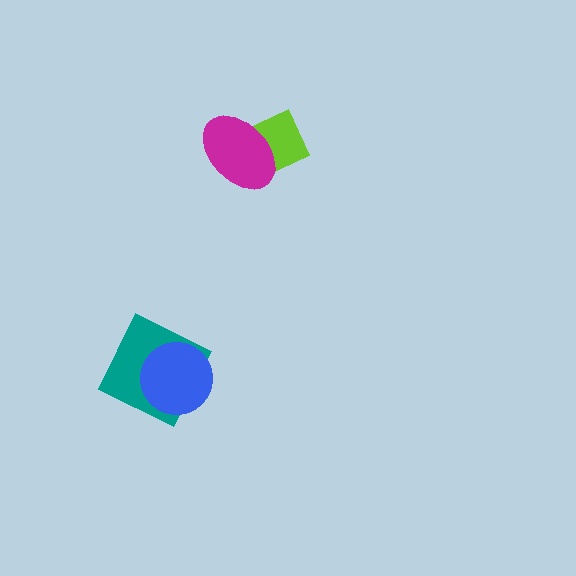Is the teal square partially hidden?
Yes, it is partially covered by another shape.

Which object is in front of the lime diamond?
The magenta ellipse is in front of the lime diamond.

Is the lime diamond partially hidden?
Yes, it is partially covered by another shape.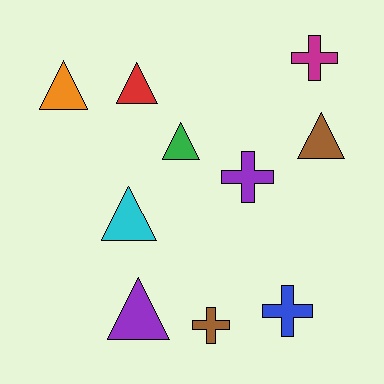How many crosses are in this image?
There are 4 crosses.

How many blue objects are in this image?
There is 1 blue object.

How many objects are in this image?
There are 10 objects.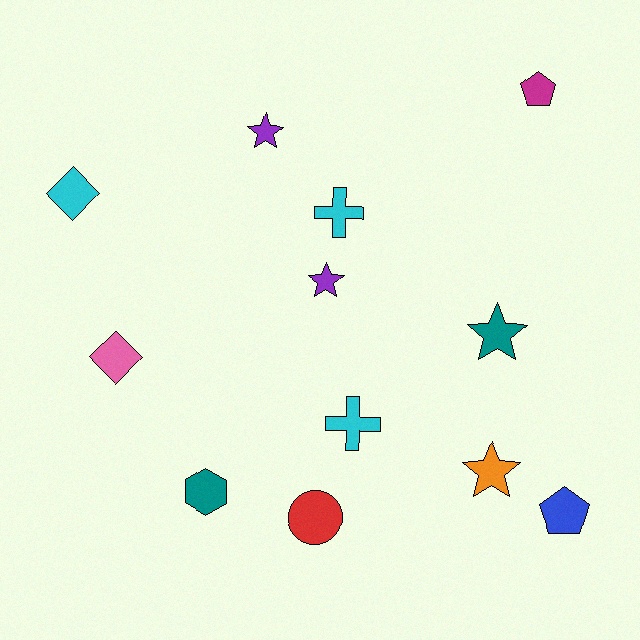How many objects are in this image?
There are 12 objects.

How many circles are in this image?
There is 1 circle.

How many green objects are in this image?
There are no green objects.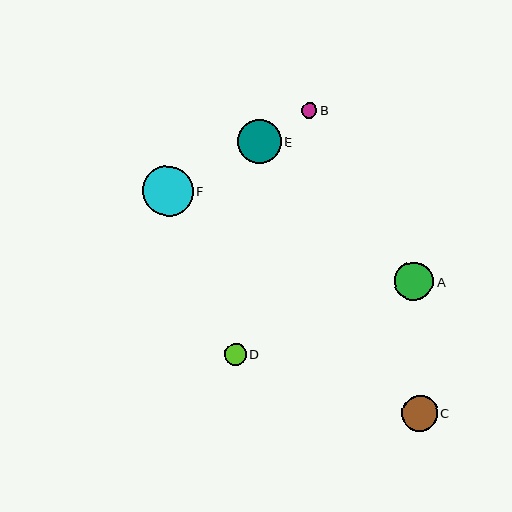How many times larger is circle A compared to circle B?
Circle A is approximately 2.5 times the size of circle B.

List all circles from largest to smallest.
From largest to smallest: F, E, A, C, D, B.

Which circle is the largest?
Circle F is the largest with a size of approximately 51 pixels.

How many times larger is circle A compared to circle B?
Circle A is approximately 2.5 times the size of circle B.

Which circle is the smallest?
Circle B is the smallest with a size of approximately 16 pixels.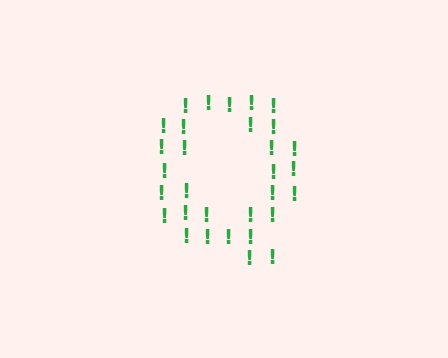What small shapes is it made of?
It is made of small exclamation marks.